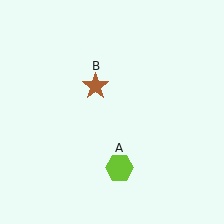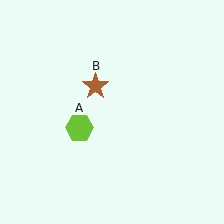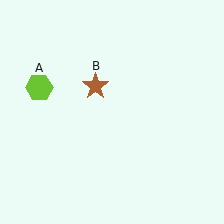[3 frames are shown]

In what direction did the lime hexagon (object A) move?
The lime hexagon (object A) moved up and to the left.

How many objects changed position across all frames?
1 object changed position: lime hexagon (object A).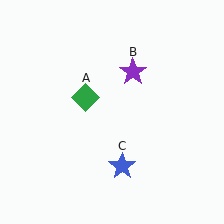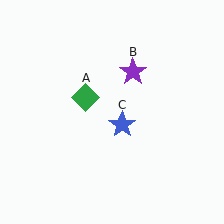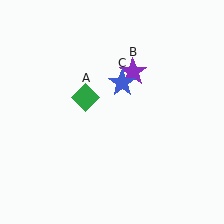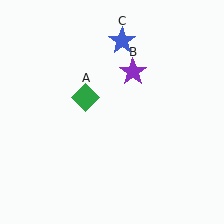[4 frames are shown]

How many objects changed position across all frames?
1 object changed position: blue star (object C).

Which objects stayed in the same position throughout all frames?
Green diamond (object A) and purple star (object B) remained stationary.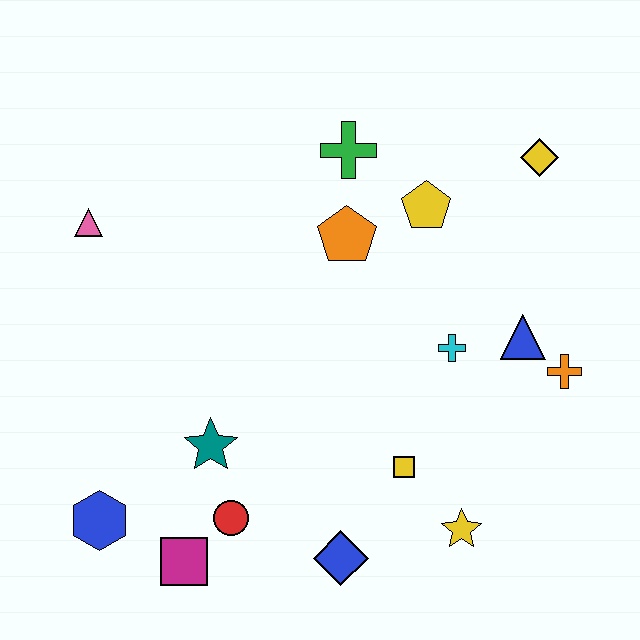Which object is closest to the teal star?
The red circle is closest to the teal star.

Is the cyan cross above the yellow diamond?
No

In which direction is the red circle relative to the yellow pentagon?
The red circle is below the yellow pentagon.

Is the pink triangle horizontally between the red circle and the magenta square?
No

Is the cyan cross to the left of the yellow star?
Yes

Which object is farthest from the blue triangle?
The blue hexagon is farthest from the blue triangle.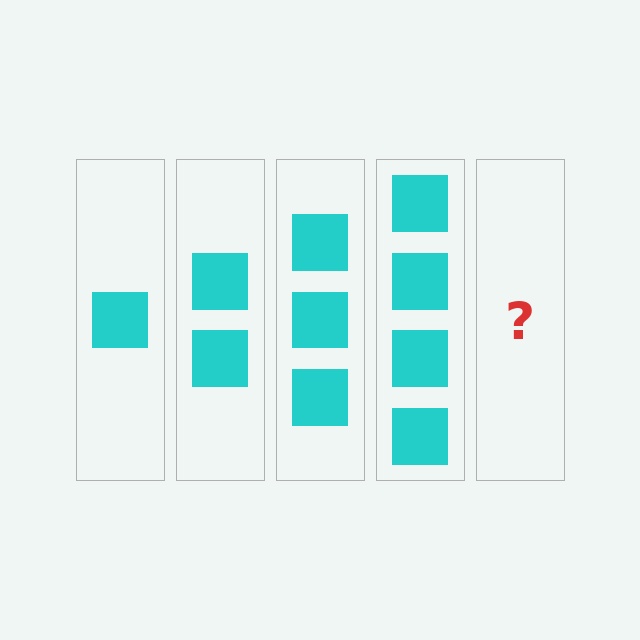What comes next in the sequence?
The next element should be 5 squares.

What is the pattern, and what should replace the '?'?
The pattern is that each step adds one more square. The '?' should be 5 squares.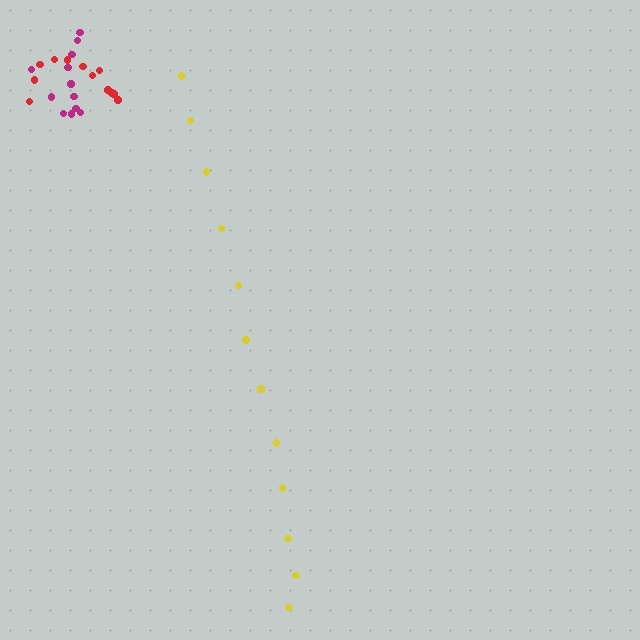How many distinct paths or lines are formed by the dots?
There are 3 distinct paths.